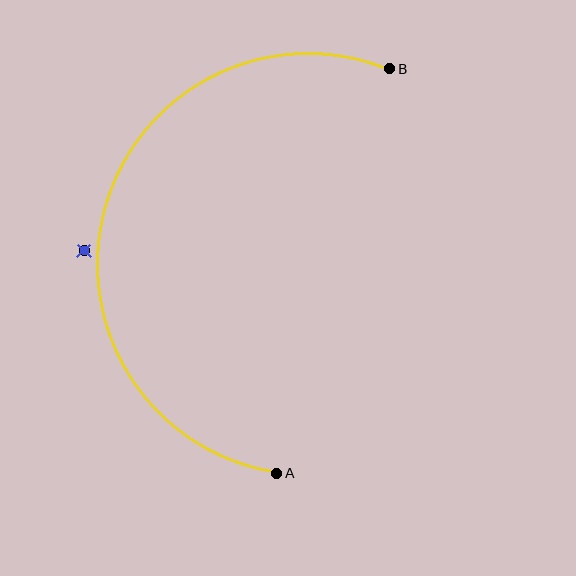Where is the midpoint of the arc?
The arc midpoint is the point on the curve farthest from the straight line joining A and B. It sits to the left of that line.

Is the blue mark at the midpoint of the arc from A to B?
No — the blue mark does not lie on the arc at all. It sits slightly outside the curve.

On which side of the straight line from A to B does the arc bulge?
The arc bulges to the left of the straight line connecting A and B.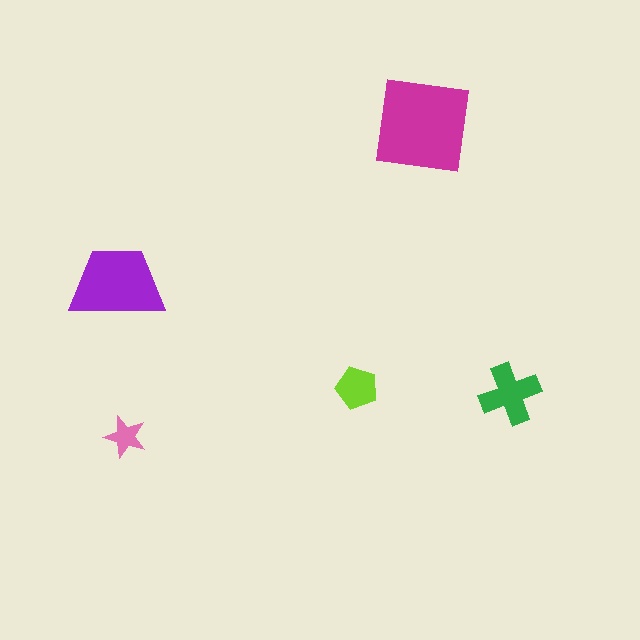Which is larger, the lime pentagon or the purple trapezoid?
The purple trapezoid.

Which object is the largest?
The magenta square.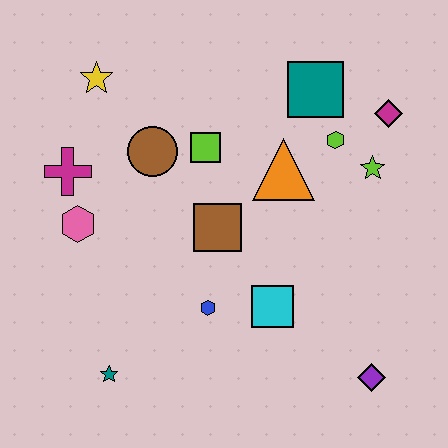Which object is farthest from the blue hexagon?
The magenta diamond is farthest from the blue hexagon.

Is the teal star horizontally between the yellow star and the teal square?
Yes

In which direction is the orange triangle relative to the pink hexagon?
The orange triangle is to the right of the pink hexagon.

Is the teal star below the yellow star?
Yes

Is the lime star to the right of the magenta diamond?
No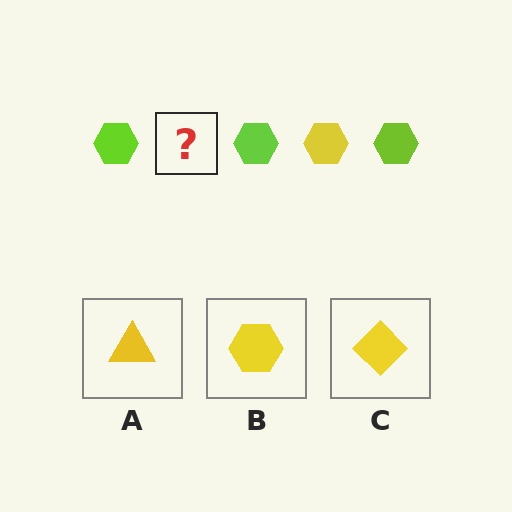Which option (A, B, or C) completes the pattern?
B.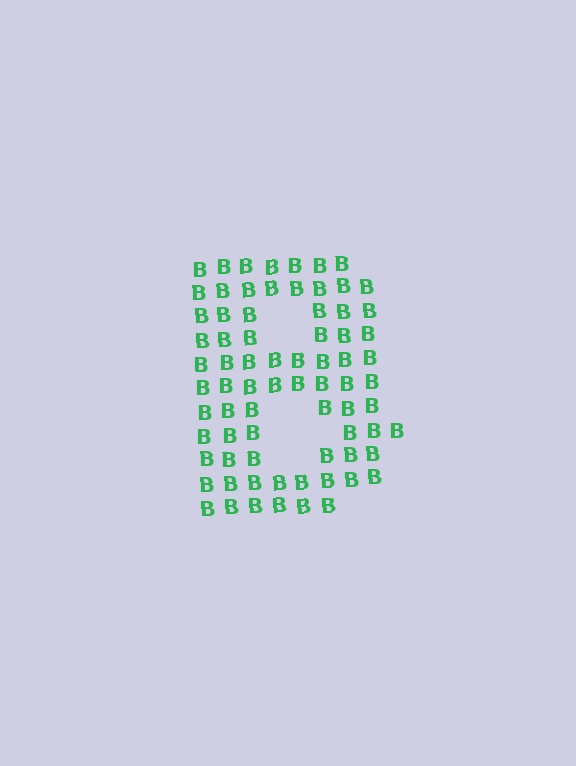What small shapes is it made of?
It is made of small letter B's.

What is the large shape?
The large shape is the letter B.